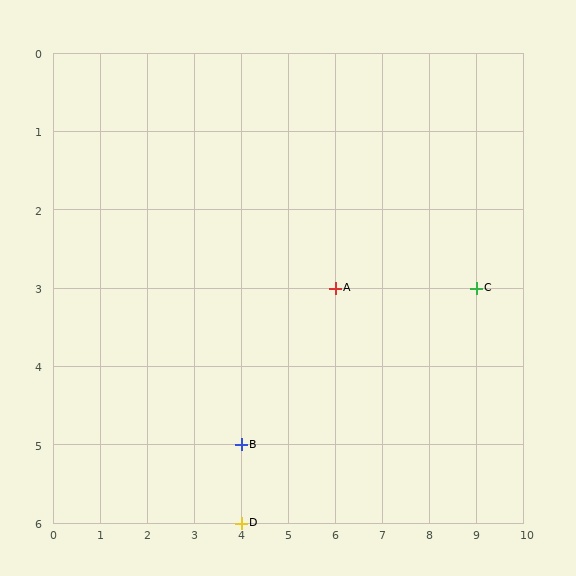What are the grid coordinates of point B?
Point B is at grid coordinates (4, 5).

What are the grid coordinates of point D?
Point D is at grid coordinates (4, 6).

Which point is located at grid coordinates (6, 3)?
Point A is at (6, 3).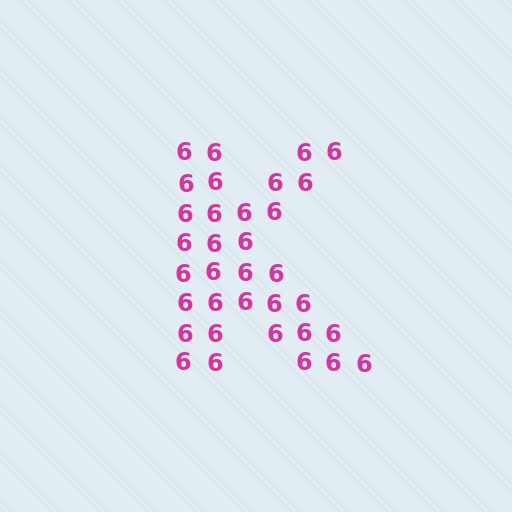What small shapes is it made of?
It is made of small digit 6's.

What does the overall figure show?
The overall figure shows the letter K.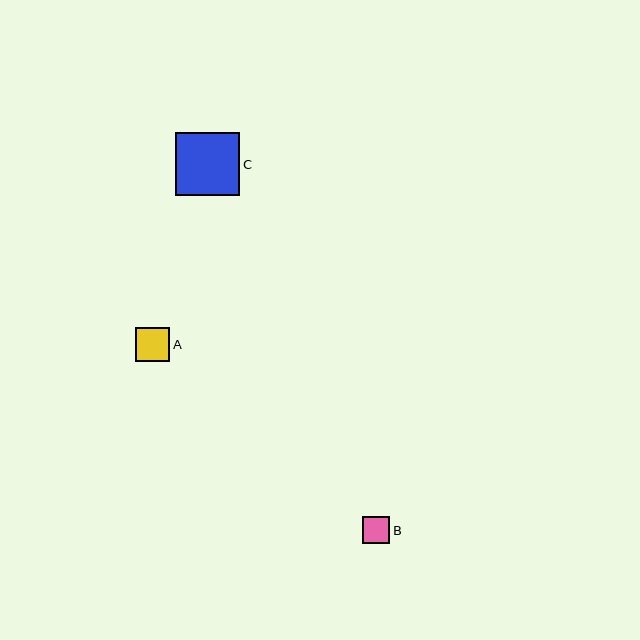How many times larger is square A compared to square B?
Square A is approximately 1.3 times the size of square B.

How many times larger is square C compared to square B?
Square C is approximately 2.3 times the size of square B.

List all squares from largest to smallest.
From largest to smallest: C, A, B.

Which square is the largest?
Square C is the largest with a size of approximately 64 pixels.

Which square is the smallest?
Square B is the smallest with a size of approximately 28 pixels.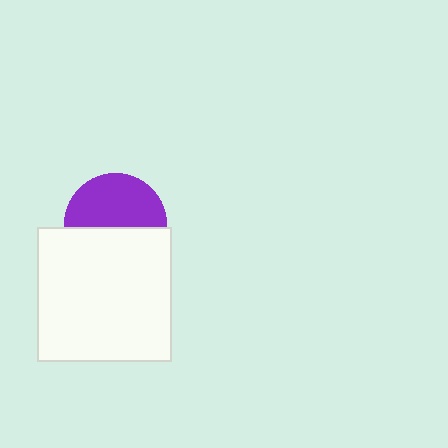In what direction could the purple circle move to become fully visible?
The purple circle could move up. That would shift it out from behind the white square entirely.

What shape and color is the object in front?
The object in front is a white square.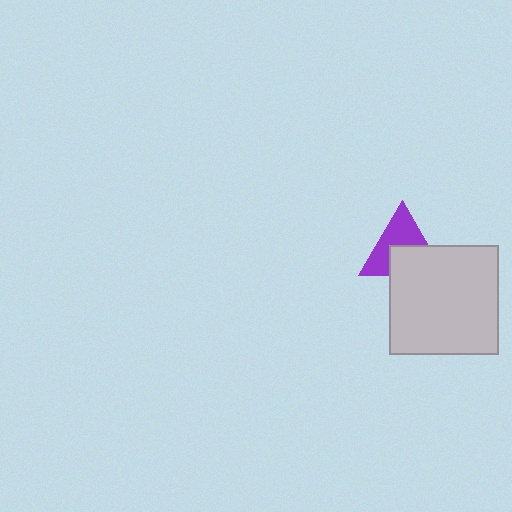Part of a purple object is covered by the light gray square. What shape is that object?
It is a triangle.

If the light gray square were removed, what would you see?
You would see the complete purple triangle.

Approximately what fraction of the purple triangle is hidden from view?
Roughly 43% of the purple triangle is hidden behind the light gray square.